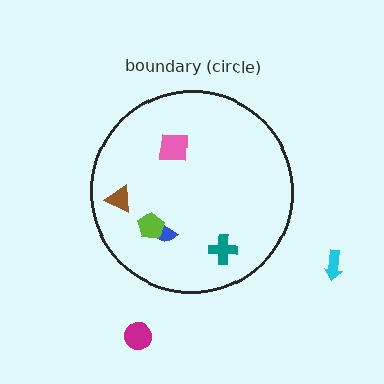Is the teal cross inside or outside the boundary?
Inside.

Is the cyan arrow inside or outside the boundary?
Outside.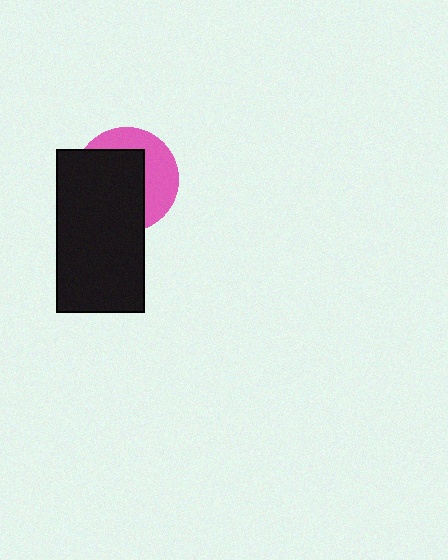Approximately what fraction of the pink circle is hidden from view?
Roughly 60% of the pink circle is hidden behind the black rectangle.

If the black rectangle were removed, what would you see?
You would see the complete pink circle.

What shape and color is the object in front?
The object in front is a black rectangle.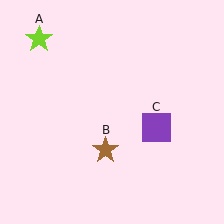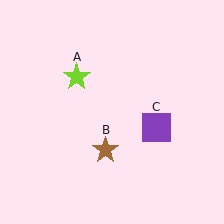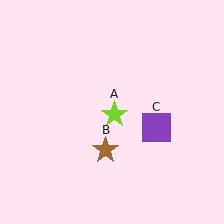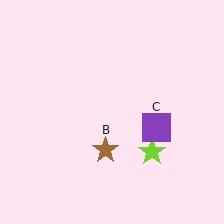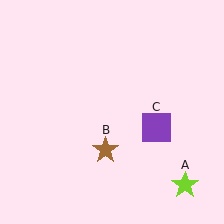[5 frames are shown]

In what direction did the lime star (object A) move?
The lime star (object A) moved down and to the right.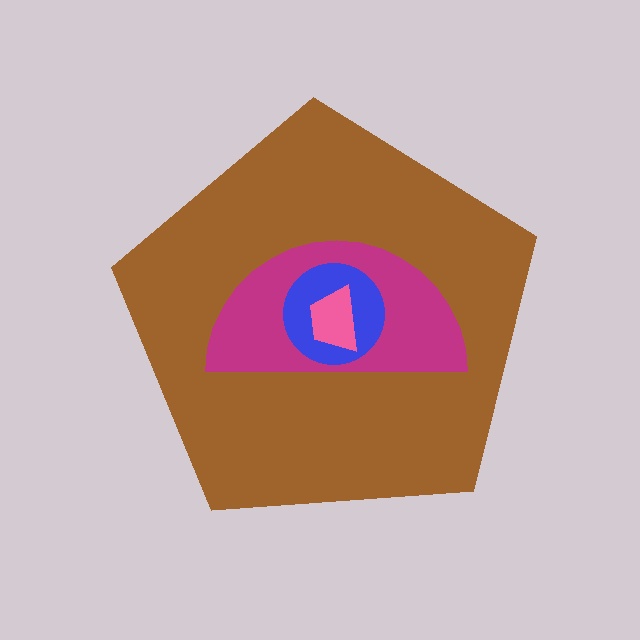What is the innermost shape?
The pink trapezoid.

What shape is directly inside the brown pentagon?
The magenta semicircle.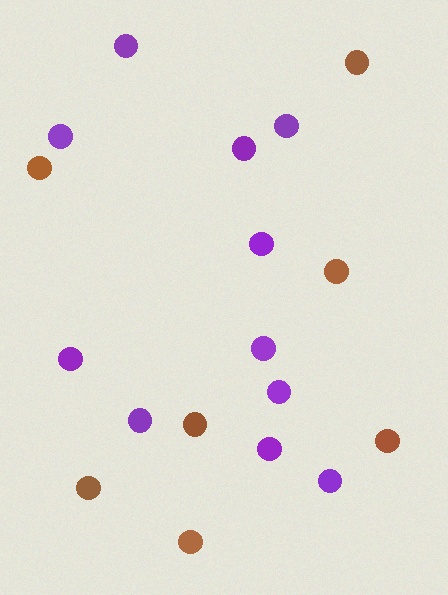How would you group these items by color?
There are 2 groups: one group of purple circles (11) and one group of brown circles (7).